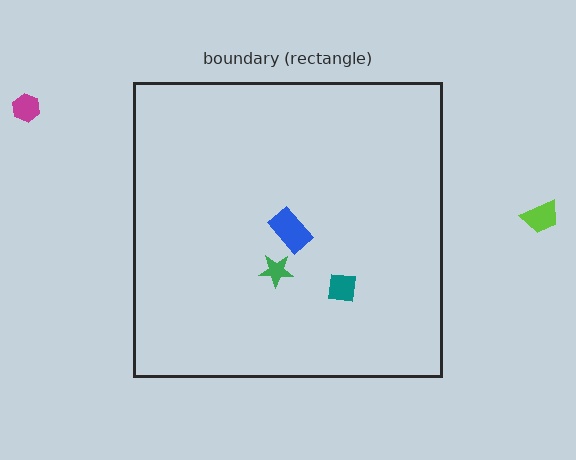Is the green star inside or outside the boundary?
Inside.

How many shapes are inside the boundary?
3 inside, 2 outside.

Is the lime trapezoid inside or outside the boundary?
Outside.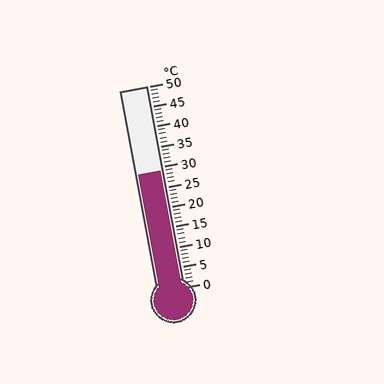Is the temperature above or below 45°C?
The temperature is below 45°C.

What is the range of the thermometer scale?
The thermometer scale ranges from 0°C to 50°C.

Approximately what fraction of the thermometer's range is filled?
The thermometer is filled to approximately 60% of its range.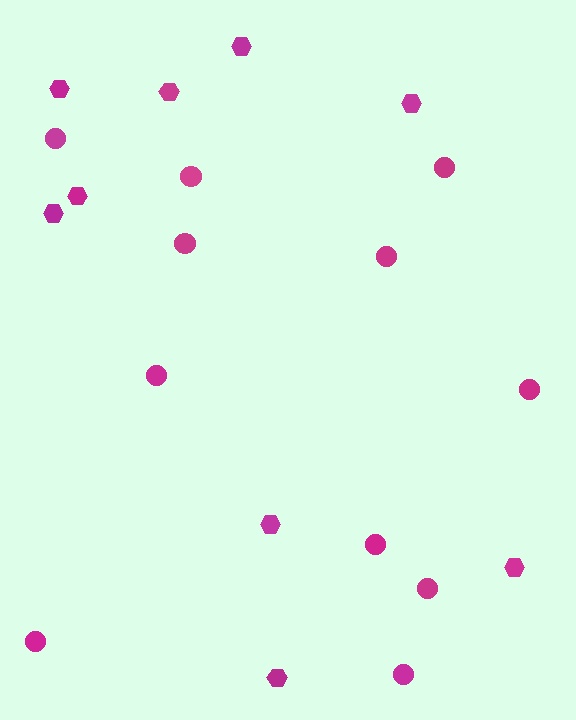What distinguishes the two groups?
There are 2 groups: one group of hexagons (9) and one group of circles (11).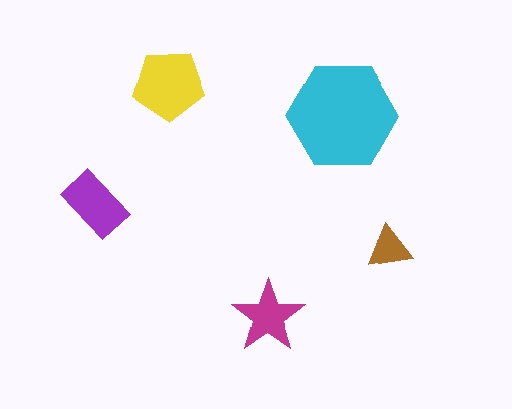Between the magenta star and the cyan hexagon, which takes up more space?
The cyan hexagon.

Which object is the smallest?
The brown triangle.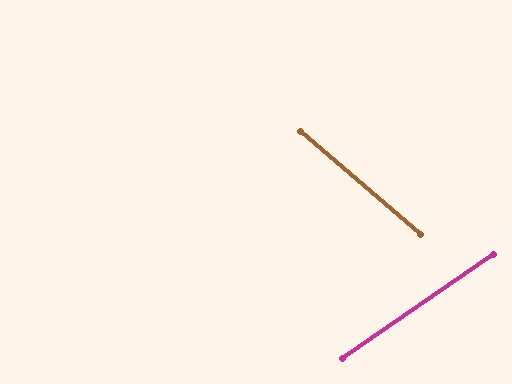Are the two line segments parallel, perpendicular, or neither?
Neither parallel nor perpendicular — they differ by about 75°.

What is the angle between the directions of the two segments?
Approximately 75 degrees.